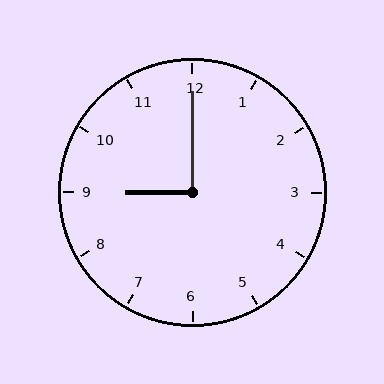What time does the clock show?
9:00.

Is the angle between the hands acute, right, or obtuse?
It is right.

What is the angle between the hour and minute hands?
Approximately 90 degrees.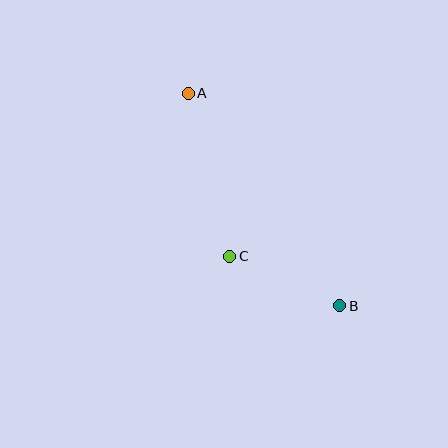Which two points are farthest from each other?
Points A and B are farthest from each other.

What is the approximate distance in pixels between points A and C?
The distance between A and C is approximately 168 pixels.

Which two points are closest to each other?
Points B and C are closest to each other.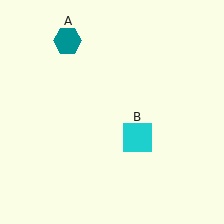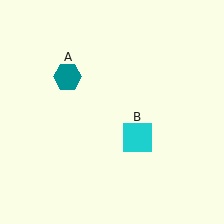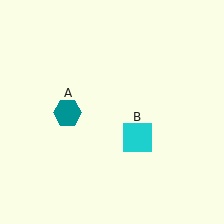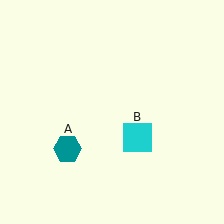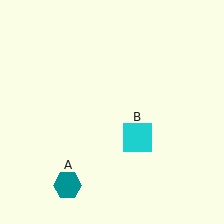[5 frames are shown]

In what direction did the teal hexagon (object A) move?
The teal hexagon (object A) moved down.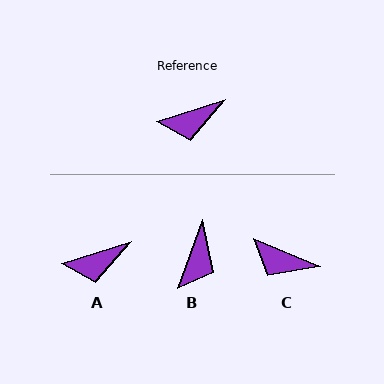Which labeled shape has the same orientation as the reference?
A.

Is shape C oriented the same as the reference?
No, it is off by about 39 degrees.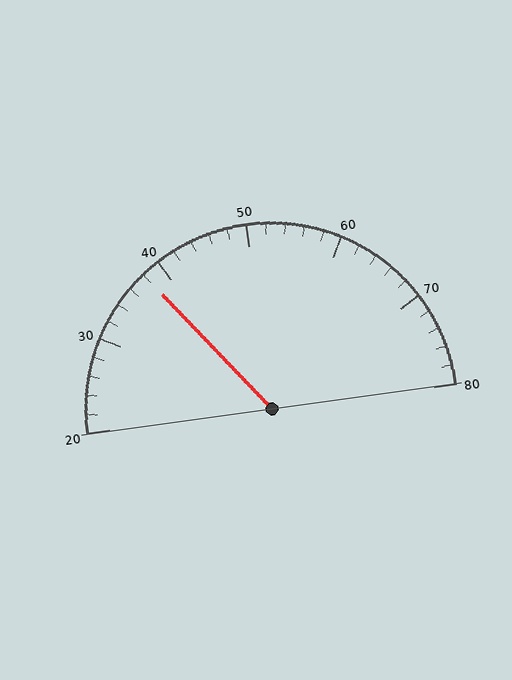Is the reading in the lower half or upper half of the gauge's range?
The reading is in the lower half of the range (20 to 80).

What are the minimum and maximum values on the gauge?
The gauge ranges from 20 to 80.